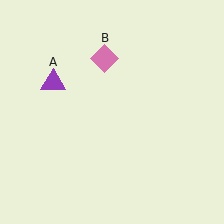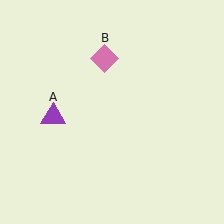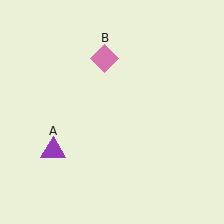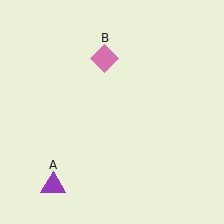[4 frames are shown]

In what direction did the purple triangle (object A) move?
The purple triangle (object A) moved down.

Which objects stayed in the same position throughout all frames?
Pink diamond (object B) remained stationary.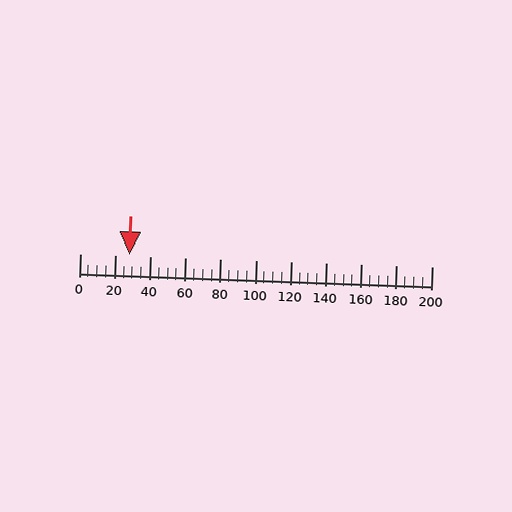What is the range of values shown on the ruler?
The ruler shows values from 0 to 200.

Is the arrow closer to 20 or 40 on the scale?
The arrow is closer to 20.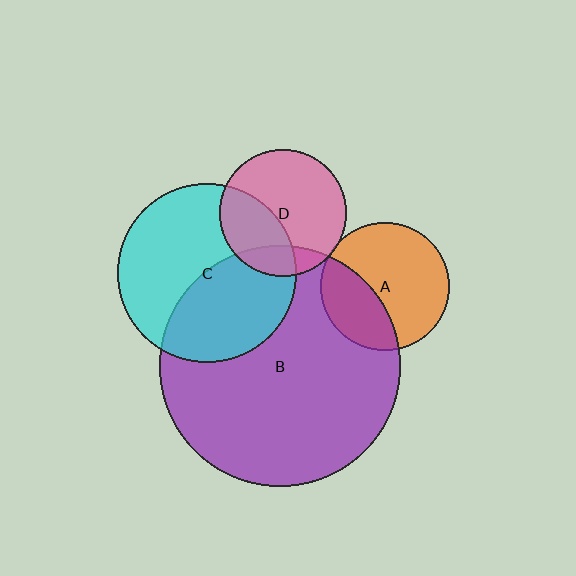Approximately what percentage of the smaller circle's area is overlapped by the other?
Approximately 35%.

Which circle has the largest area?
Circle B (purple).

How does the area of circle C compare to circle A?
Approximately 1.9 times.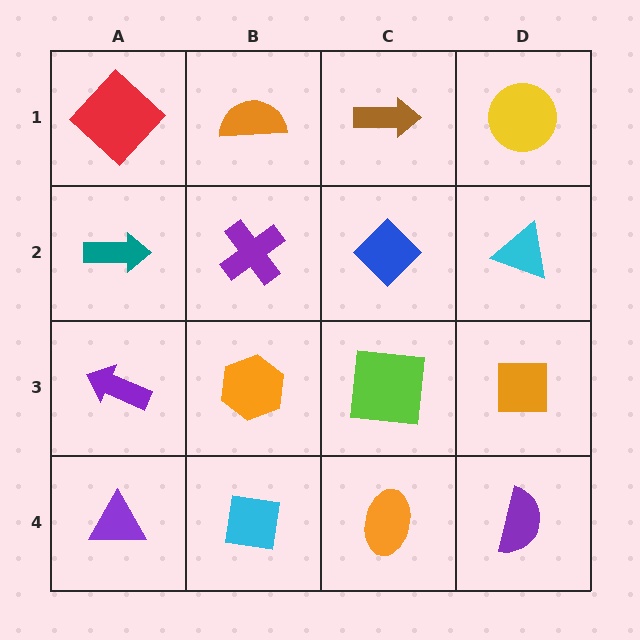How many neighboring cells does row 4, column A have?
2.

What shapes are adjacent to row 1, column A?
A teal arrow (row 2, column A), an orange semicircle (row 1, column B).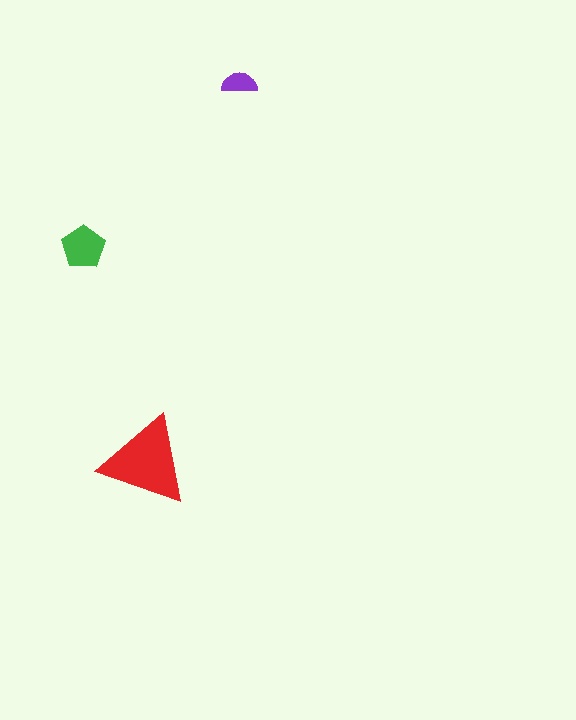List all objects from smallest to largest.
The purple semicircle, the green pentagon, the red triangle.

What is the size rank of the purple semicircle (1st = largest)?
3rd.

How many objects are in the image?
There are 3 objects in the image.